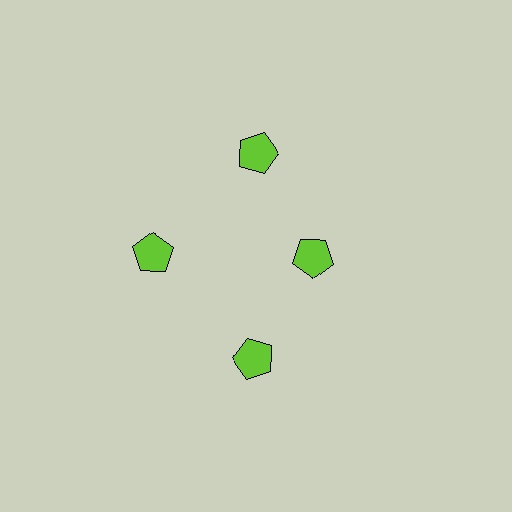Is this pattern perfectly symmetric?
No. The 4 lime pentagons are arranged in a ring, but one element near the 3 o'clock position is pulled inward toward the center, breaking the 4-fold rotational symmetry.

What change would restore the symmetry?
The symmetry would be restored by moving it outward, back onto the ring so that all 4 pentagons sit at equal angles and equal distance from the center.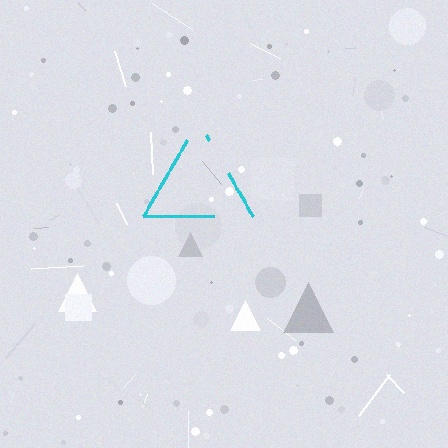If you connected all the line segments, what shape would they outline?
They would outline a triangle.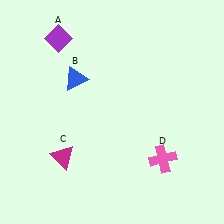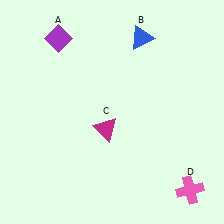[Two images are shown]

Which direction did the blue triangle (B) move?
The blue triangle (B) moved right.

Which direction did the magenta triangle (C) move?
The magenta triangle (C) moved right.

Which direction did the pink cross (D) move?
The pink cross (D) moved down.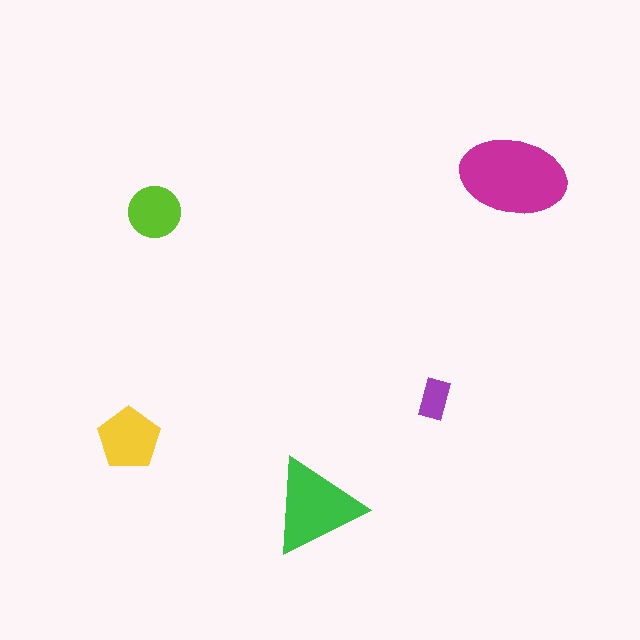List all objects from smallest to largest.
The purple rectangle, the lime circle, the yellow pentagon, the green triangle, the magenta ellipse.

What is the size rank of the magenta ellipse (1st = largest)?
1st.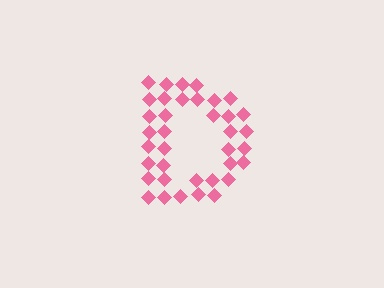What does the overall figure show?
The overall figure shows the letter D.